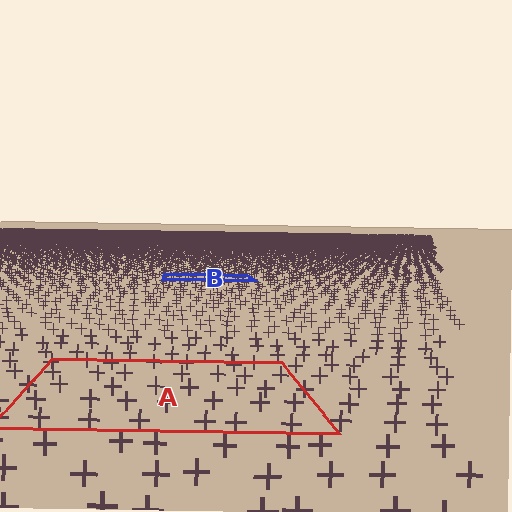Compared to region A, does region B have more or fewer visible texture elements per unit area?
Region B has more texture elements per unit area — they are packed more densely because it is farther away.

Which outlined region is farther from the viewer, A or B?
Region B is farther from the viewer — the texture elements inside it appear smaller and more densely packed.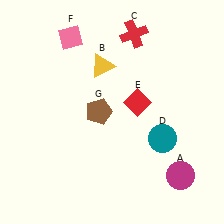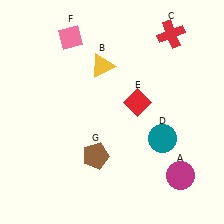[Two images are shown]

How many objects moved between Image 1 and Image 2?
2 objects moved between the two images.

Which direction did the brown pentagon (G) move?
The brown pentagon (G) moved down.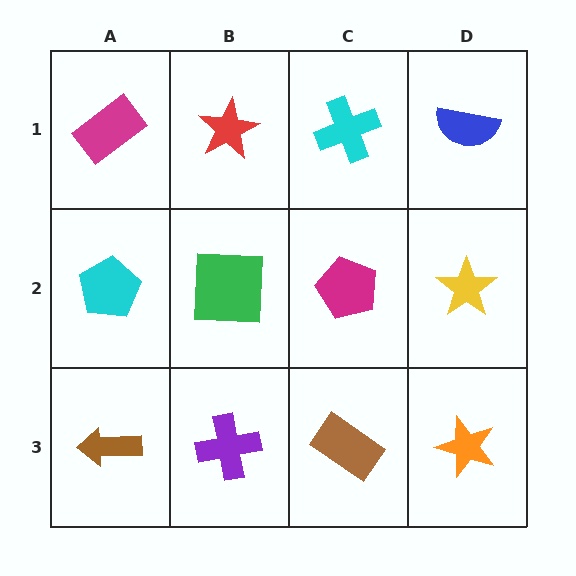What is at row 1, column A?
A magenta rectangle.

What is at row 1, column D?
A blue semicircle.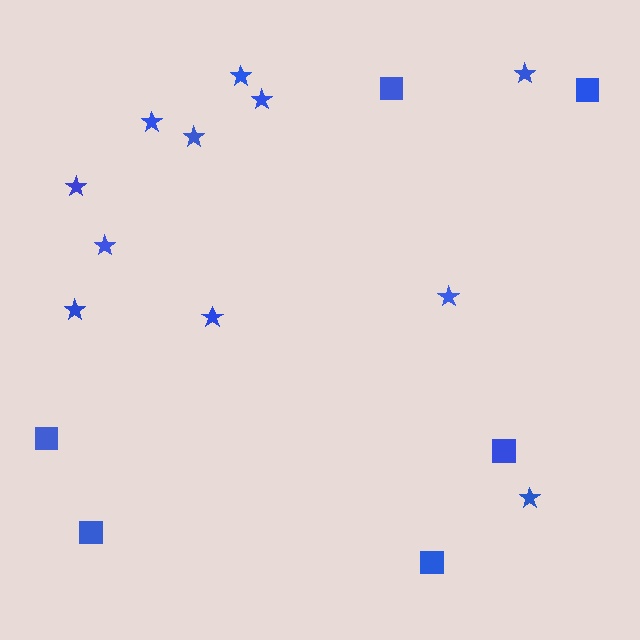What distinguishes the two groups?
There are 2 groups: one group of stars (11) and one group of squares (6).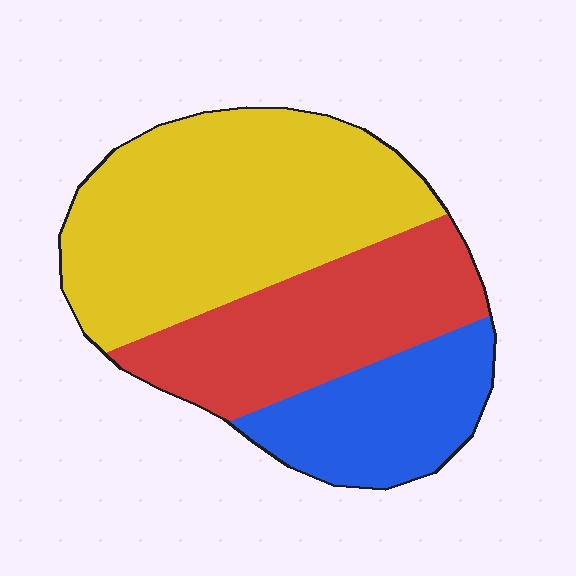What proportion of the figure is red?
Red takes up between a sixth and a third of the figure.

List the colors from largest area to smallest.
From largest to smallest: yellow, red, blue.